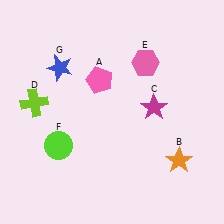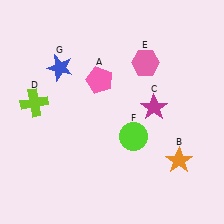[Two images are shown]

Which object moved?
The lime circle (F) moved right.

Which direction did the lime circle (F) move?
The lime circle (F) moved right.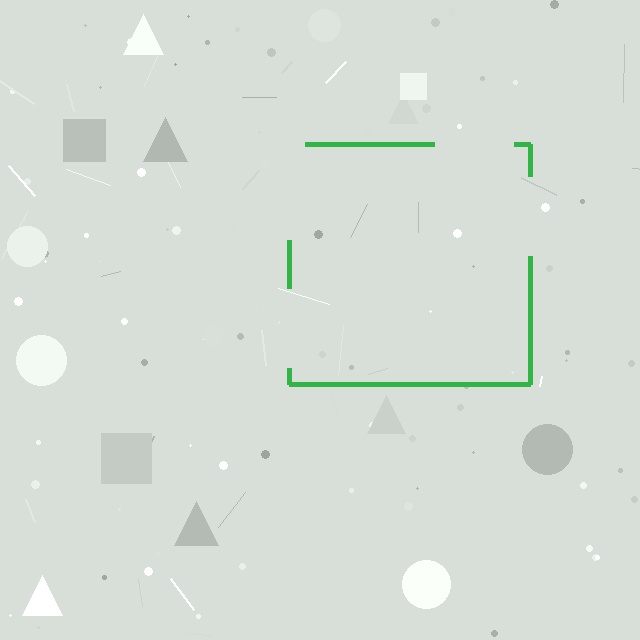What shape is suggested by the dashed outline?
The dashed outline suggests a square.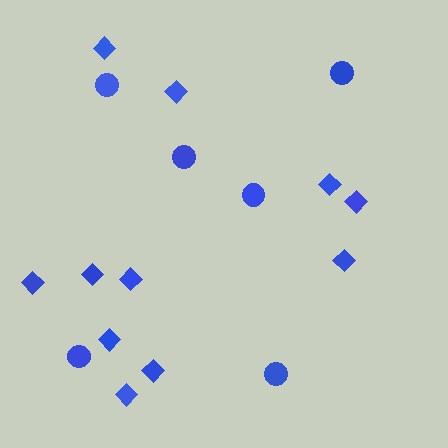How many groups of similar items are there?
There are 2 groups: one group of circles (6) and one group of diamonds (11).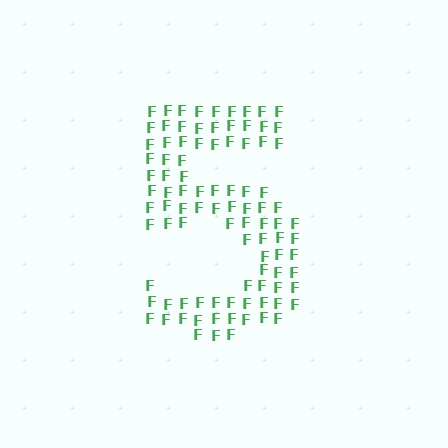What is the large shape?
The large shape is the digit 5.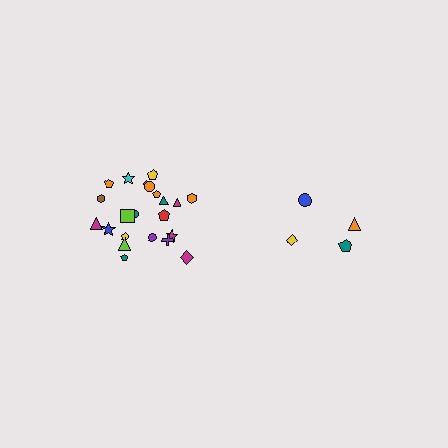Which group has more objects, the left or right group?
The left group.